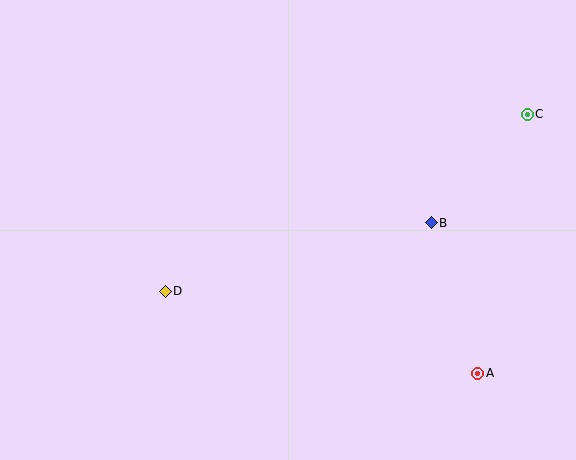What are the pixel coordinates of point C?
Point C is at (527, 114).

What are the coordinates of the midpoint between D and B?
The midpoint between D and B is at (298, 257).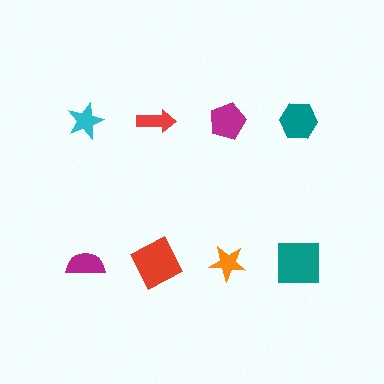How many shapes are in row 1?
4 shapes.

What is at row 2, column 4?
A teal square.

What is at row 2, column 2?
A red square.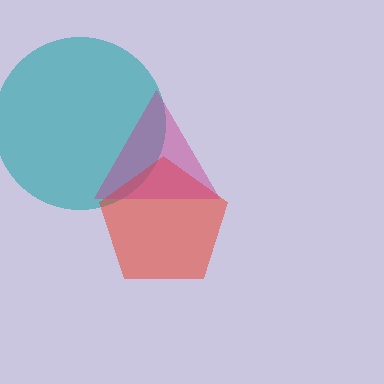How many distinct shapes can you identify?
There are 3 distinct shapes: a teal circle, a red pentagon, a magenta triangle.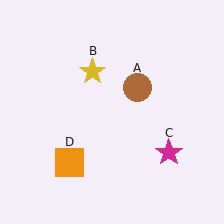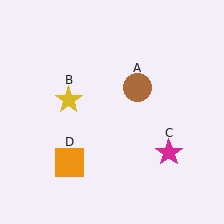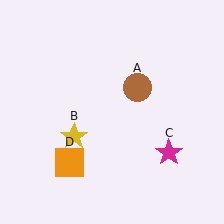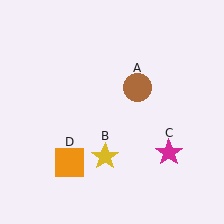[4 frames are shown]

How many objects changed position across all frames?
1 object changed position: yellow star (object B).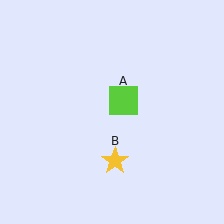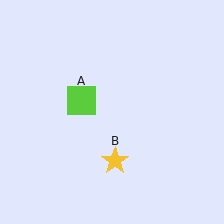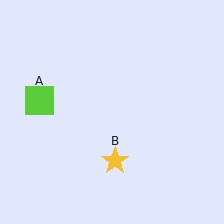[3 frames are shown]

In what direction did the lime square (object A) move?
The lime square (object A) moved left.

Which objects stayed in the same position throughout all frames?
Yellow star (object B) remained stationary.